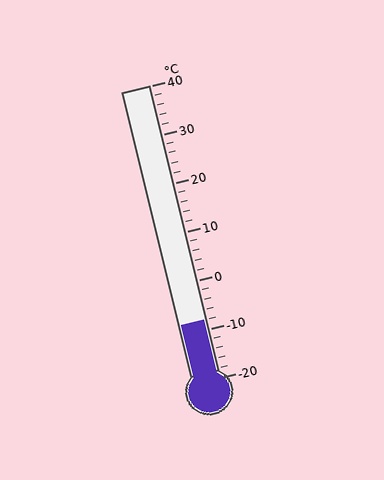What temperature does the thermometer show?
The thermometer shows approximately -8°C.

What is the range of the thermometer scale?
The thermometer scale ranges from -20°C to 40°C.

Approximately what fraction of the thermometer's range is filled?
The thermometer is filled to approximately 20% of its range.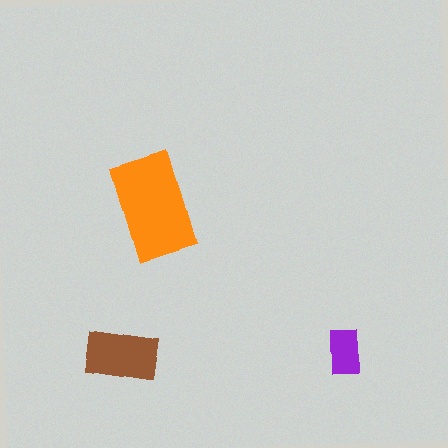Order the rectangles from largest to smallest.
the orange one, the brown one, the purple one.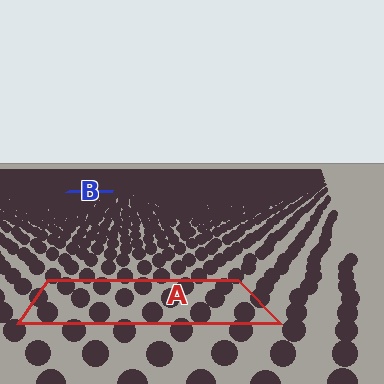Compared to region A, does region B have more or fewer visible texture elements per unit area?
Region B has more texture elements per unit area — they are packed more densely because it is farther away.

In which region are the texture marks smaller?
The texture marks are smaller in region B, because it is farther away.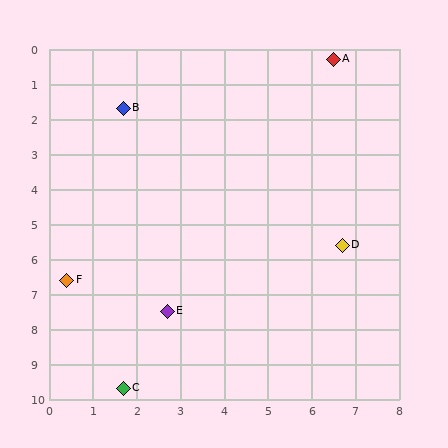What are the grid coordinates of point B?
Point B is at approximately (1.7, 1.7).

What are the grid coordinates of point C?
Point C is at approximately (1.7, 9.7).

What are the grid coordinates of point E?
Point E is at approximately (2.7, 7.5).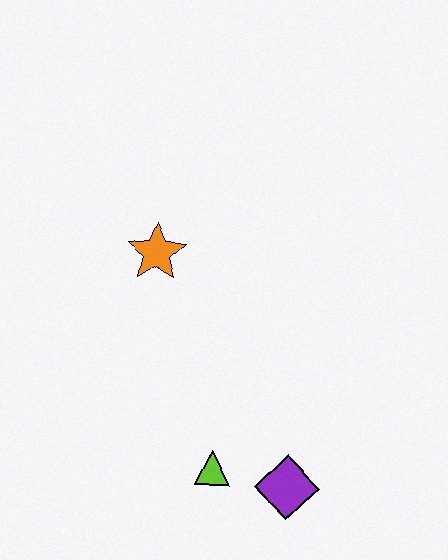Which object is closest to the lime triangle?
The purple diamond is closest to the lime triangle.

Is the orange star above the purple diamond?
Yes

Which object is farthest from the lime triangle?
The orange star is farthest from the lime triangle.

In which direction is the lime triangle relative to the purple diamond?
The lime triangle is to the left of the purple diamond.